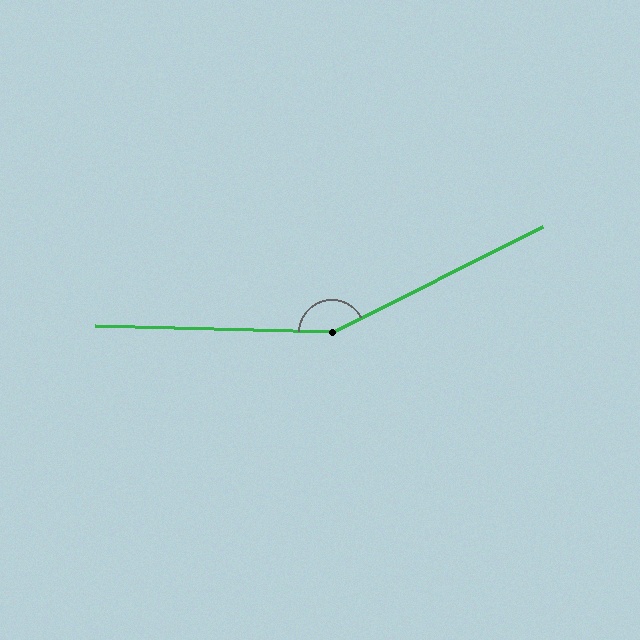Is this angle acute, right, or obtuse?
It is obtuse.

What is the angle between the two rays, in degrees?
Approximately 152 degrees.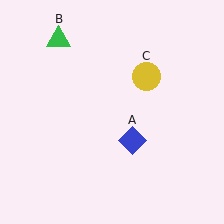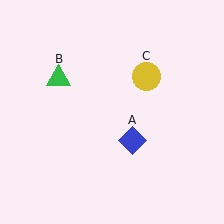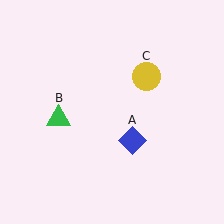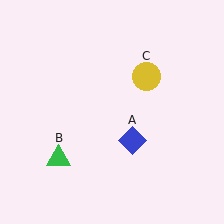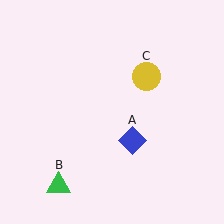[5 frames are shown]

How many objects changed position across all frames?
1 object changed position: green triangle (object B).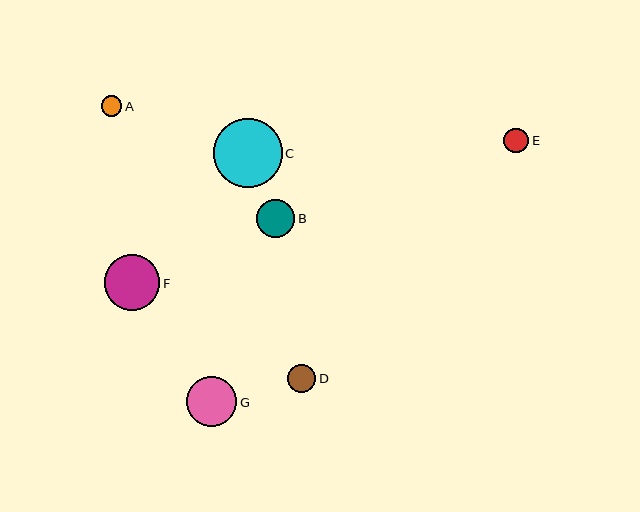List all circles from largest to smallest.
From largest to smallest: C, F, G, B, D, E, A.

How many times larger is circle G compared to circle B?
Circle G is approximately 1.3 times the size of circle B.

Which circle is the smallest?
Circle A is the smallest with a size of approximately 20 pixels.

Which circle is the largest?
Circle C is the largest with a size of approximately 69 pixels.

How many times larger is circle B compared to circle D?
Circle B is approximately 1.4 times the size of circle D.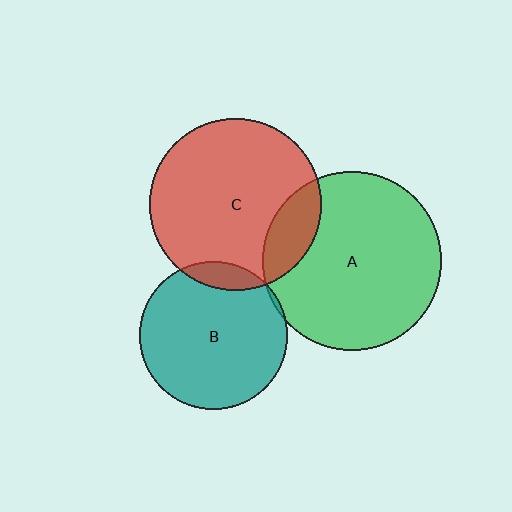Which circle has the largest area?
Circle A (green).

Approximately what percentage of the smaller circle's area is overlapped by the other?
Approximately 5%.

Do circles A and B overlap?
Yes.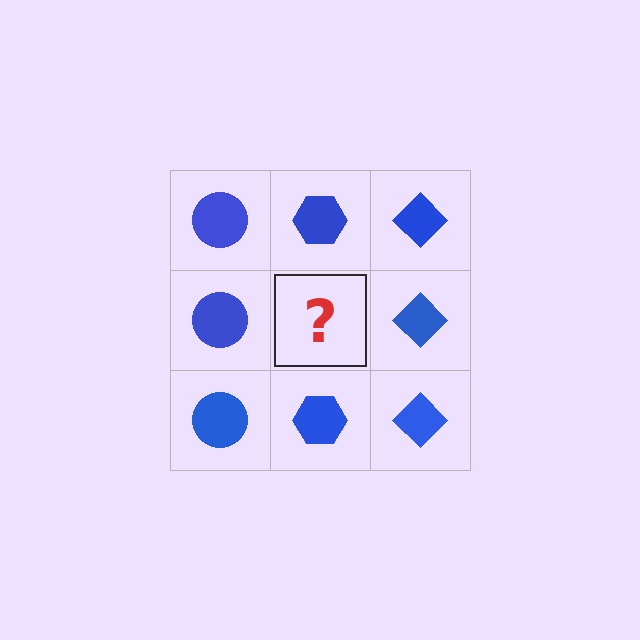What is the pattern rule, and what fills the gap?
The rule is that each column has a consistent shape. The gap should be filled with a blue hexagon.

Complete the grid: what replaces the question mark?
The question mark should be replaced with a blue hexagon.